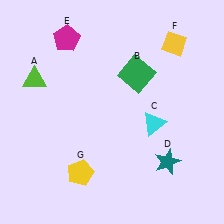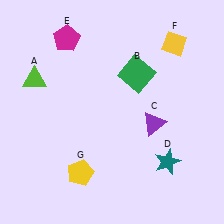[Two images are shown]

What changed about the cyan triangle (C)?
In Image 1, C is cyan. In Image 2, it changed to purple.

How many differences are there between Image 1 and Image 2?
There is 1 difference between the two images.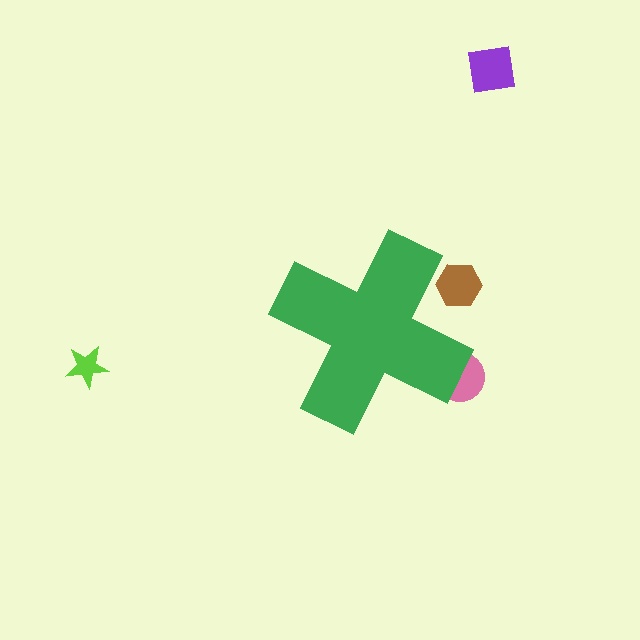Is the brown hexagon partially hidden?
Yes, the brown hexagon is partially hidden behind the green cross.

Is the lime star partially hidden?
No, the lime star is fully visible.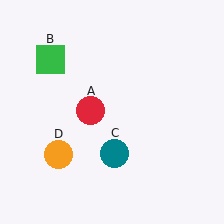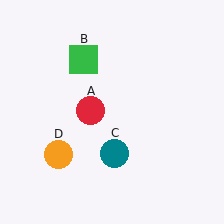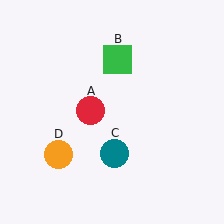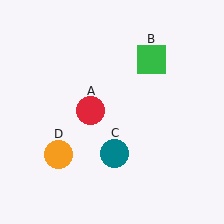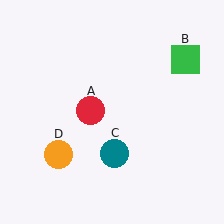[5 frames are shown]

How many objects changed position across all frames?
1 object changed position: green square (object B).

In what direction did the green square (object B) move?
The green square (object B) moved right.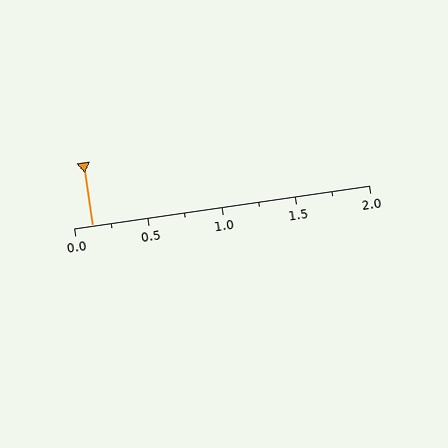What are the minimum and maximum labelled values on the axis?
The axis runs from 0.0 to 2.0.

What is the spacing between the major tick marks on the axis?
The major ticks are spaced 0.5 apart.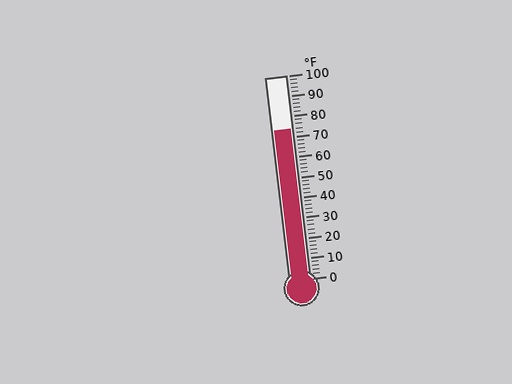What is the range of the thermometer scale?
The thermometer scale ranges from 0°F to 100°F.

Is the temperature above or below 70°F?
The temperature is above 70°F.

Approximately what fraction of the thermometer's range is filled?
The thermometer is filled to approximately 75% of its range.